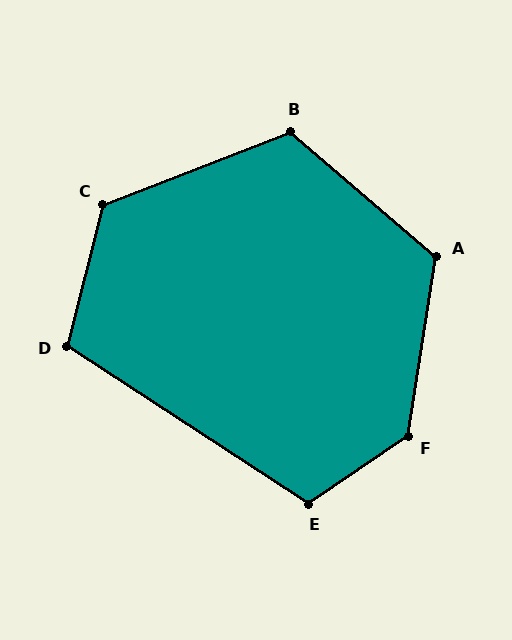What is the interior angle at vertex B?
Approximately 118 degrees (obtuse).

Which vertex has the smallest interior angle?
D, at approximately 109 degrees.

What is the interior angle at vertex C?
Approximately 126 degrees (obtuse).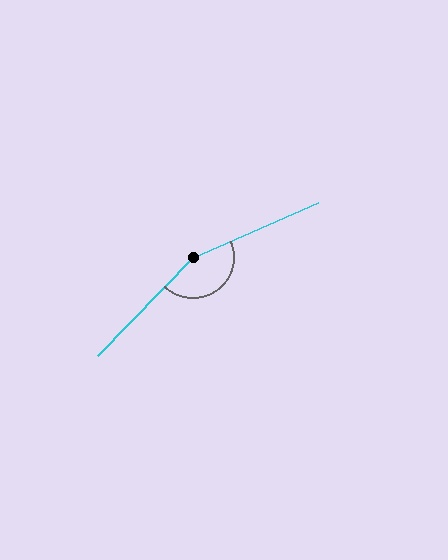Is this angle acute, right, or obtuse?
It is obtuse.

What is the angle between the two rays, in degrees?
Approximately 158 degrees.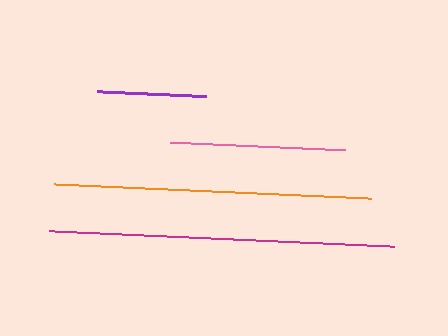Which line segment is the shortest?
The purple line is the shortest at approximately 109 pixels.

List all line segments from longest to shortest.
From longest to shortest: magenta, orange, pink, purple.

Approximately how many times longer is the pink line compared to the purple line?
The pink line is approximately 1.6 times the length of the purple line.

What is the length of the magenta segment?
The magenta segment is approximately 345 pixels long.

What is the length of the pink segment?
The pink segment is approximately 175 pixels long.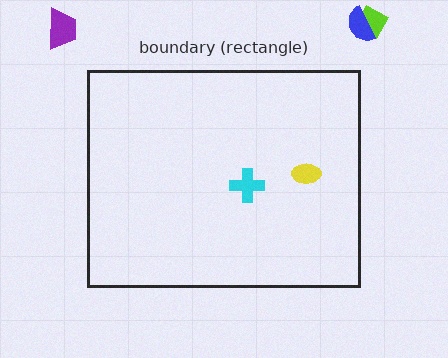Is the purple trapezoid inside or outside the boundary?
Outside.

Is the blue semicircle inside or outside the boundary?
Outside.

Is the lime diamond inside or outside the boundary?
Outside.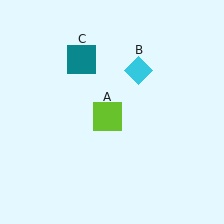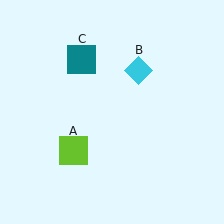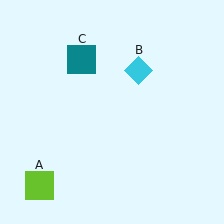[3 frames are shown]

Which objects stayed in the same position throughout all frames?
Cyan diamond (object B) and teal square (object C) remained stationary.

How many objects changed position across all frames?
1 object changed position: lime square (object A).